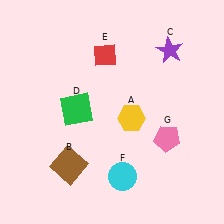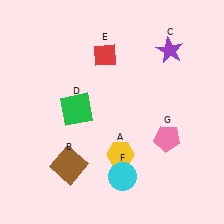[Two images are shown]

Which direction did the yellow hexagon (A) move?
The yellow hexagon (A) moved down.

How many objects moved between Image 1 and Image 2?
1 object moved between the two images.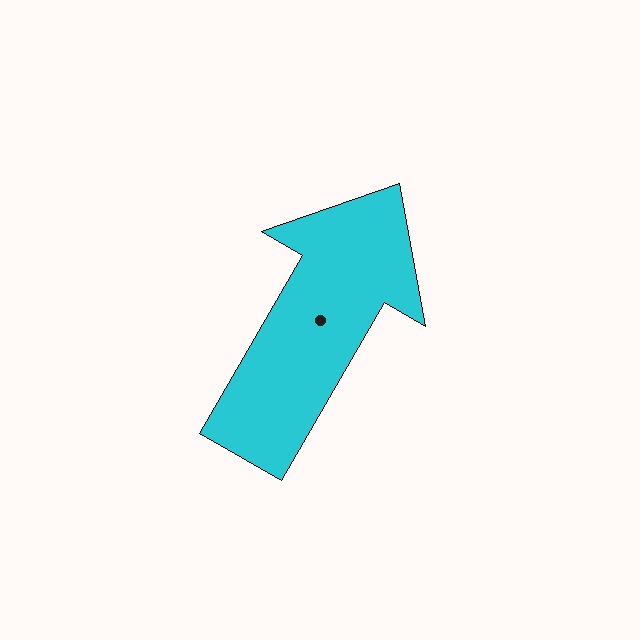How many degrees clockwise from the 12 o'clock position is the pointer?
Approximately 30 degrees.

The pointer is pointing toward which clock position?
Roughly 1 o'clock.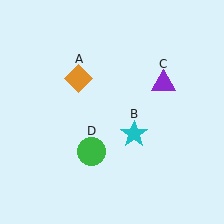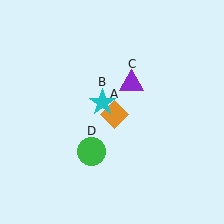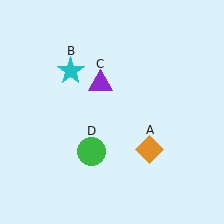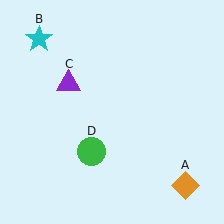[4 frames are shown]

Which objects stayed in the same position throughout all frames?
Green circle (object D) remained stationary.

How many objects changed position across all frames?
3 objects changed position: orange diamond (object A), cyan star (object B), purple triangle (object C).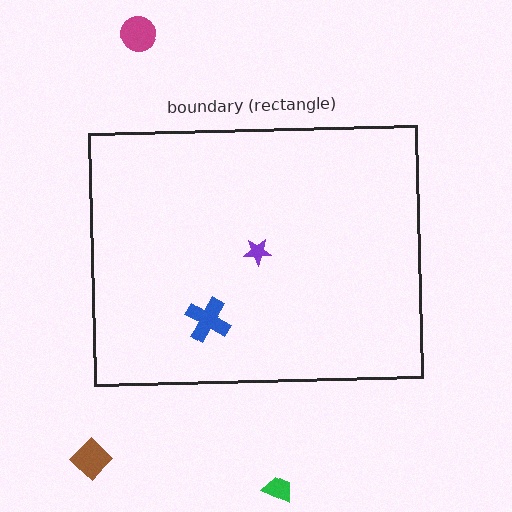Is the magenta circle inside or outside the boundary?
Outside.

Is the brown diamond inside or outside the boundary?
Outside.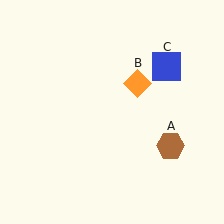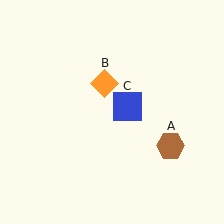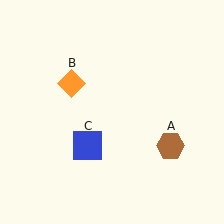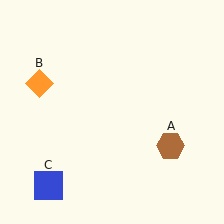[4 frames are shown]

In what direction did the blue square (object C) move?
The blue square (object C) moved down and to the left.